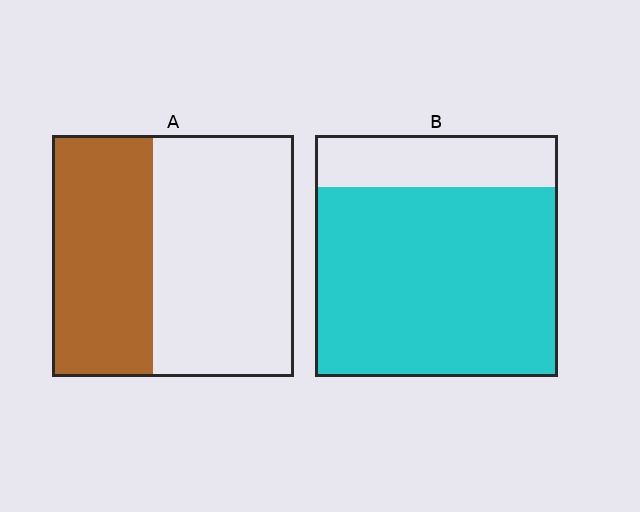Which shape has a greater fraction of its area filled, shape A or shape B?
Shape B.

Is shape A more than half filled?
No.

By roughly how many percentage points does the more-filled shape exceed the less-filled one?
By roughly 35 percentage points (B over A).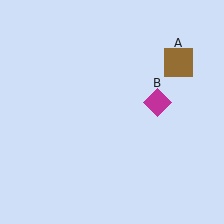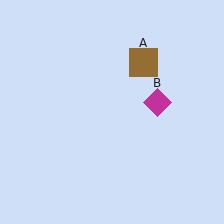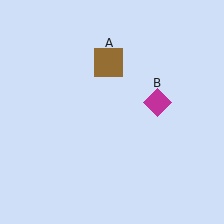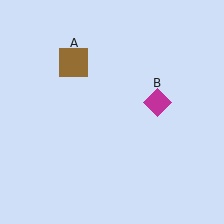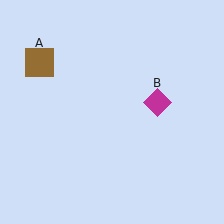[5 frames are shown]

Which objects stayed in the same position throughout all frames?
Magenta diamond (object B) remained stationary.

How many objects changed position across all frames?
1 object changed position: brown square (object A).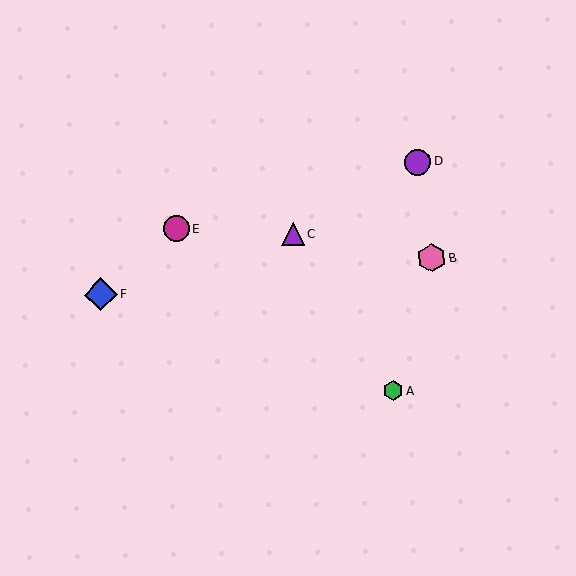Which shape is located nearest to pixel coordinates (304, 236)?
The purple triangle (labeled C) at (293, 234) is nearest to that location.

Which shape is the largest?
The blue diamond (labeled F) is the largest.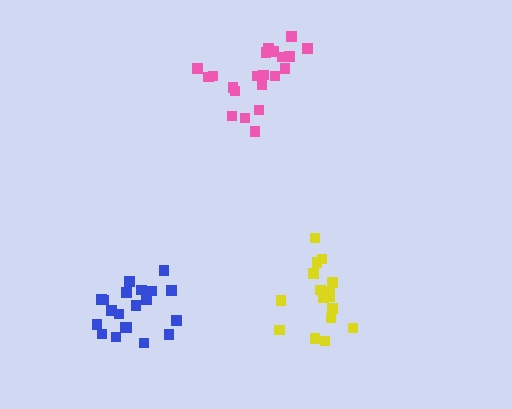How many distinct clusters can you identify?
There are 3 distinct clusters.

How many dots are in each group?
Group 1: 16 dots, Group 2: 21 dots, Group 3: 21 dots (58 total).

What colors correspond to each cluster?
The clusters are colored: yellow, pink, blue.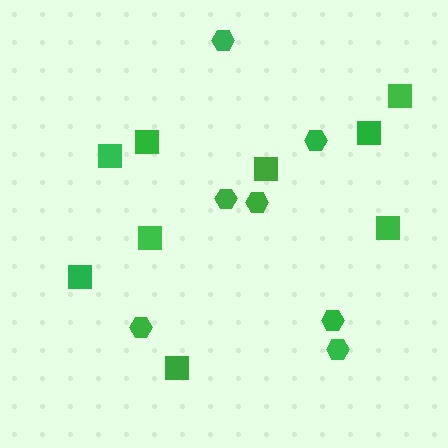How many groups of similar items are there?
There are 2 groups: one group of squares (9) and one group of hexagons (7).